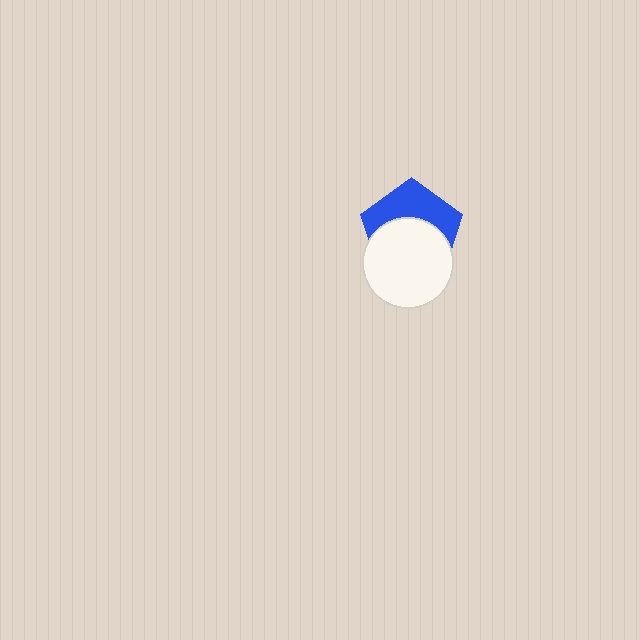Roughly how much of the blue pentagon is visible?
A small part of it is visible (roughly 44%).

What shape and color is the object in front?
The object in front is a white circle.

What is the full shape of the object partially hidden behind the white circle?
The partially hidden object is a blue pentagon.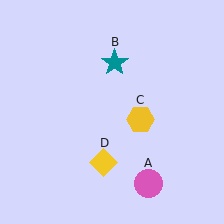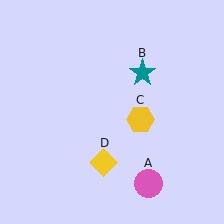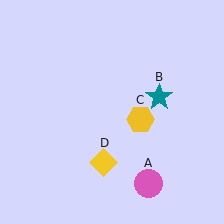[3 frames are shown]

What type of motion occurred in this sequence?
The teal star (object B) rotated clockwise around the center of the scene.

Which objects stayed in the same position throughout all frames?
Pink circle (object A) and yellow hexagon (object C) and yellow diamond (object D) remained stationary.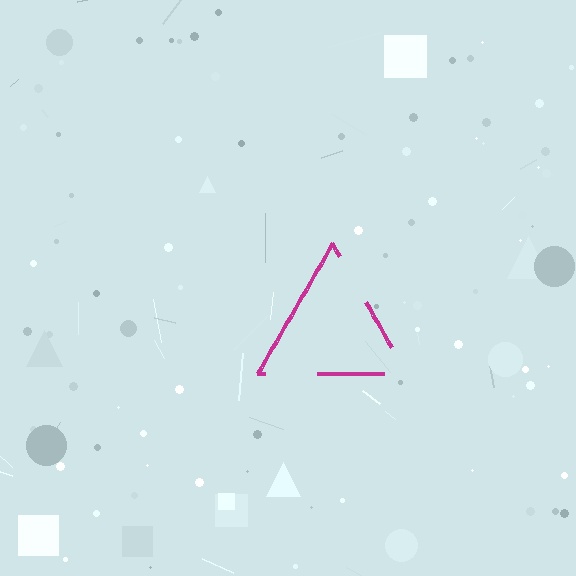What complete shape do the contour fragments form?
The contour fragments form a triangle.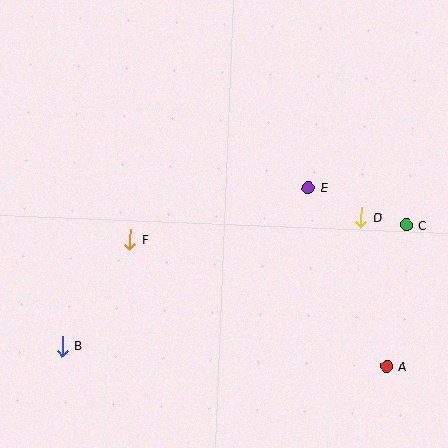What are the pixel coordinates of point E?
Point E is at (308, 188).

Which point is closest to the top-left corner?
Point F is closest to the top-left corner.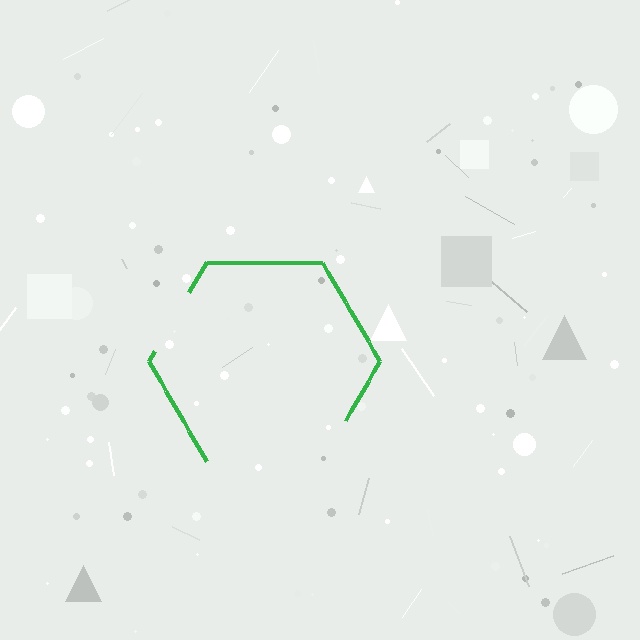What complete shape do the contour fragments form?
The contour fragments form a hexagon.